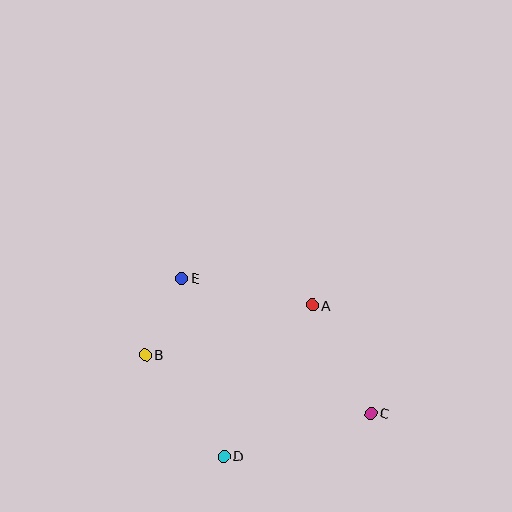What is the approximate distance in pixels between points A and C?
The distance between A and C is approximately 123 pixels.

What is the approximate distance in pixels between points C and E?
The distance between C and E is approximately 233 pixels.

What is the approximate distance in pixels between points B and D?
The distance between B and D is approximately 128 pixels.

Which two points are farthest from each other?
Points B and C are farthest from each other.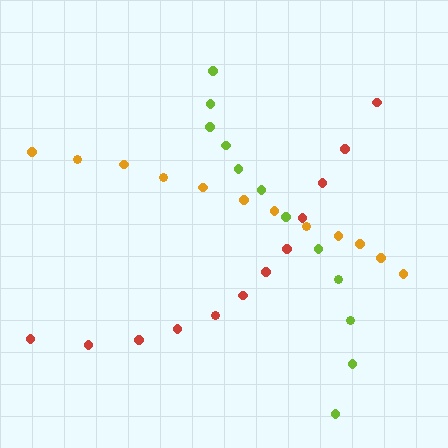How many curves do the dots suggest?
There are 3 distinct paths.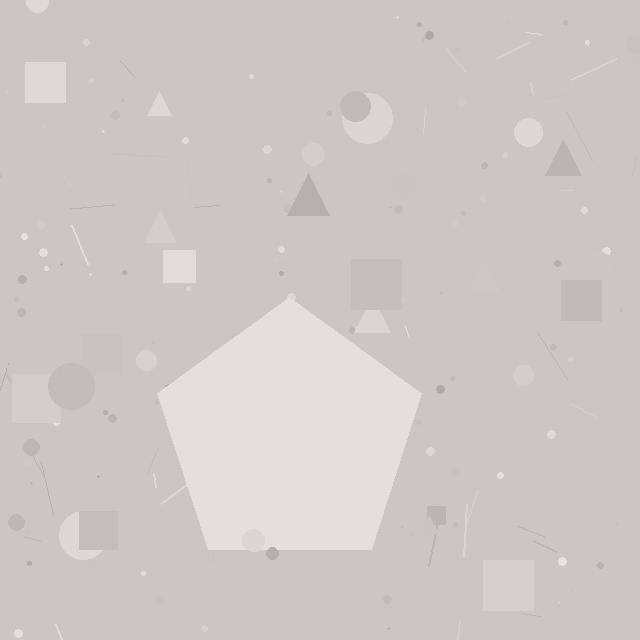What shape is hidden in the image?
A pentagon is hidden in the image.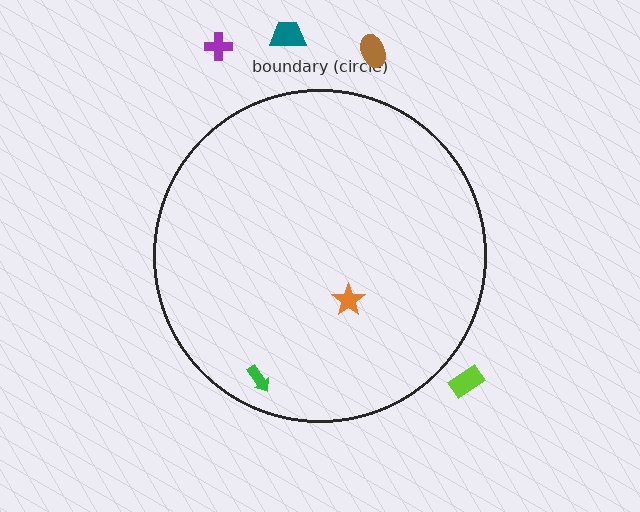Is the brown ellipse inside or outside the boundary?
Outside.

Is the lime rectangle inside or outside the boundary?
Outside.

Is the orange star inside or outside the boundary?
Inside.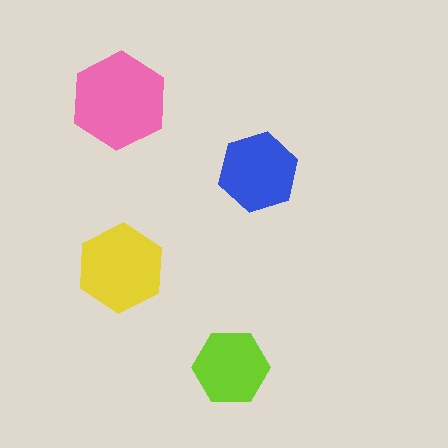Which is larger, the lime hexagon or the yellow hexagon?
The yellow one.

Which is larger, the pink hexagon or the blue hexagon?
The pink one.